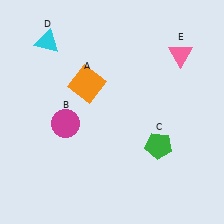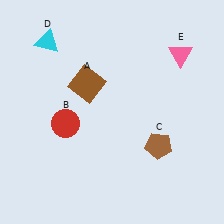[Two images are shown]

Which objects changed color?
A changed from orange to brown. B changed from magenta to red. C changed from green to brown.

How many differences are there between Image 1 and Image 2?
There are 3 differences between the two images.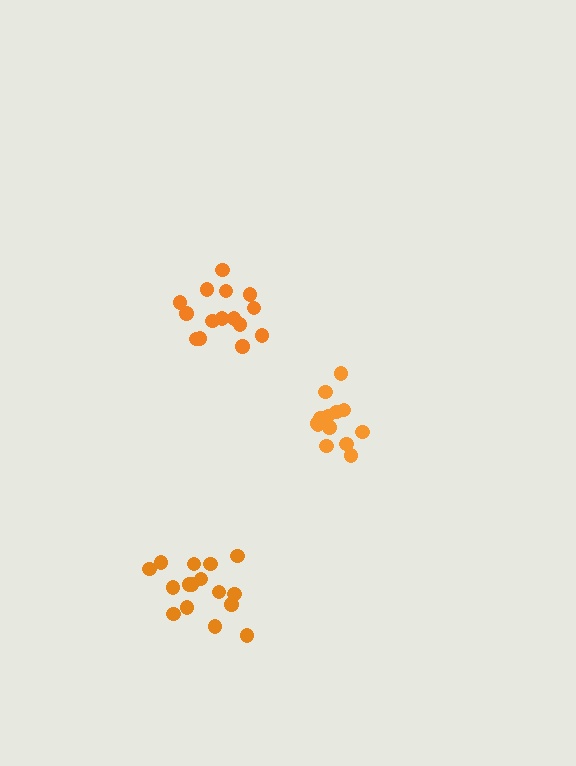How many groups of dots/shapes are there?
There are 3 groups.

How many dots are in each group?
Group 1: 13 dots, Group 2: 16 dots, Group 3: 15 dots (44 total).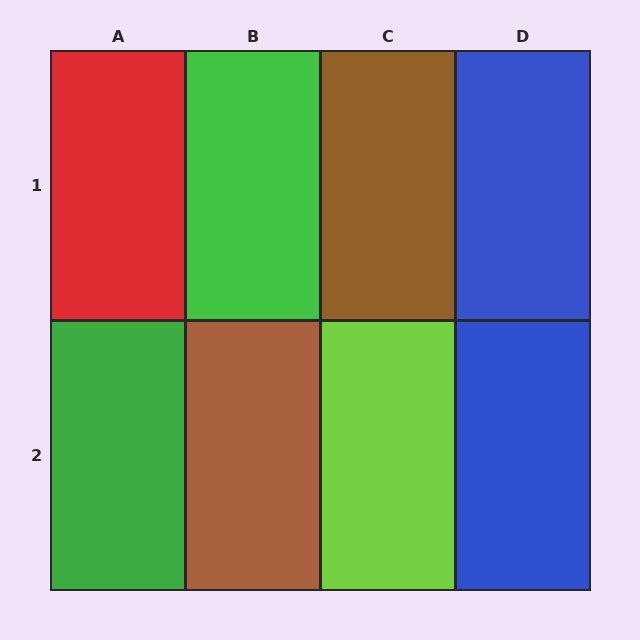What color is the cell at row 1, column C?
Brown.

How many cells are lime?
1 cell is lime.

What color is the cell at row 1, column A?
Red.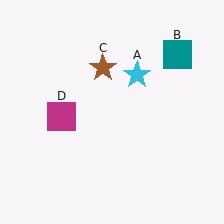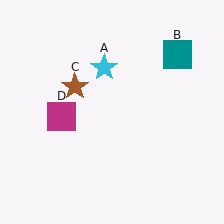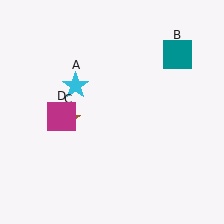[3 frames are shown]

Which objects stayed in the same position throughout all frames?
Teal square (object B) and magenta square (object D) remained stationary.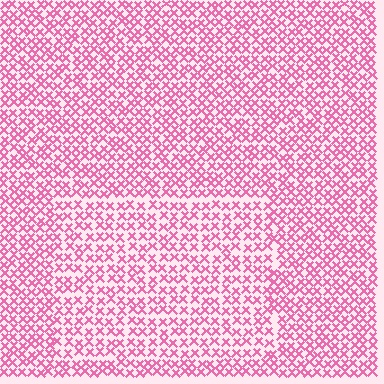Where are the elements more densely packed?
The elements are more densely packed outside the rectangle boundary.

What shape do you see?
I see a rectangle.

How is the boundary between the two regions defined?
The boundary is defined by a change in element density (approximately 1.4x ratio). All elements are the same color, size, and shape.